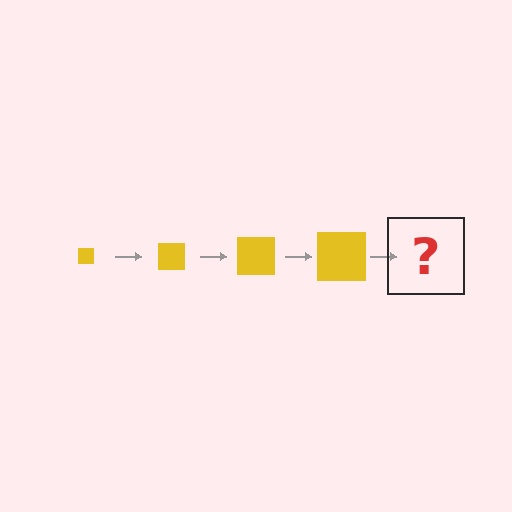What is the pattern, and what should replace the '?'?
The pattern is that the square gets progressively larger each step. The '?' should be a yellow square, larger than the previous one.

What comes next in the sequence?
The next element should be a yellow square, larger than the previous one.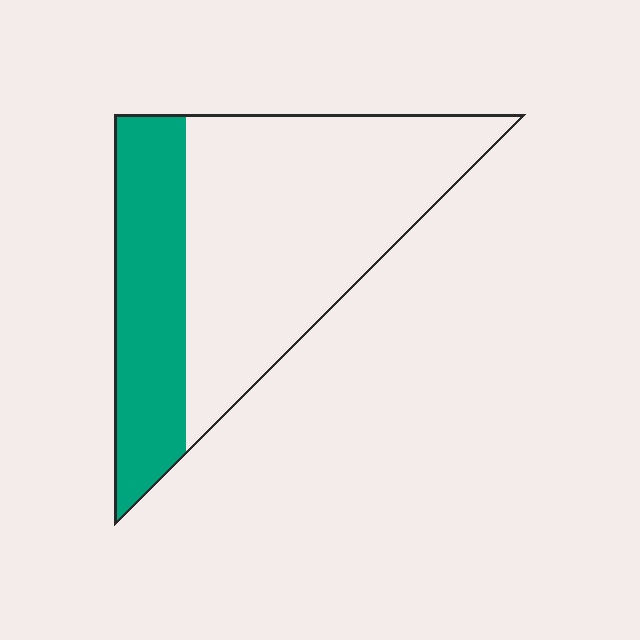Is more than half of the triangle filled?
No.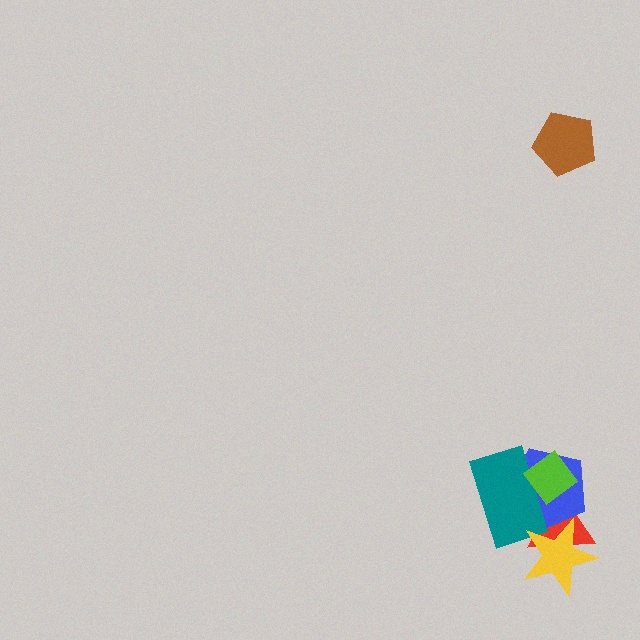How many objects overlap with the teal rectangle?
3 objects overlap with the teal rectangle.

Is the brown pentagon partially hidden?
No, no other shape covers it.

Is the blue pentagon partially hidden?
Yes, it is partially covered by another shape.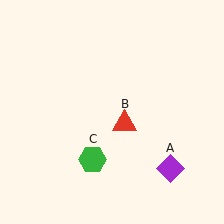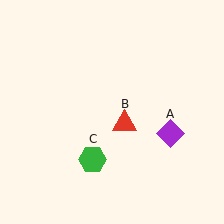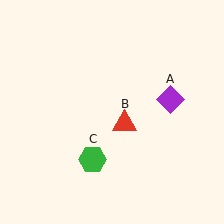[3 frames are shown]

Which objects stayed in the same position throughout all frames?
Red triangle (object B) and green hexagon (object C) remained stationary.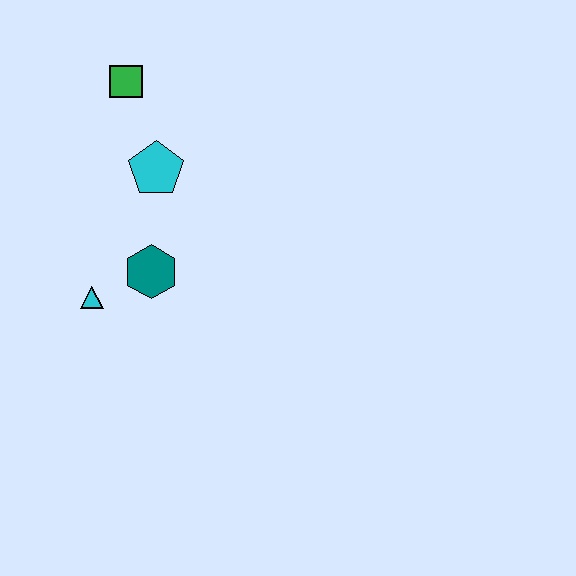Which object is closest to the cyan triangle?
The teal hexagon is closest to the cyan triangle.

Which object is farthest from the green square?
The cyan triangle is farthest from the green square.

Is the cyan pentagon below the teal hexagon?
No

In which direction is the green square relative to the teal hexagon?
The green square is above the teal hexagon.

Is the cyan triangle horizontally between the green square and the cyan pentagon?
No